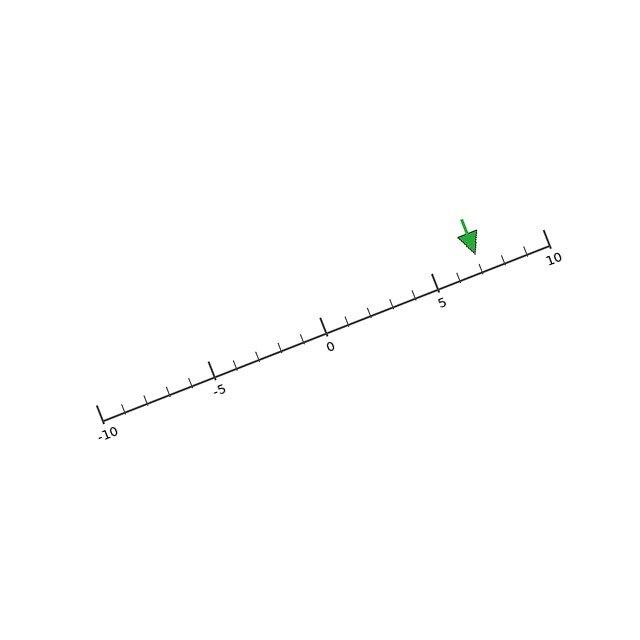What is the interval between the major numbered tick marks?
The major tick marks are spaced 5 units apart.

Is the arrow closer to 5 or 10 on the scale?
The arrow is closer to 5.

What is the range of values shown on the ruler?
The ruler shows values from -10 to 10.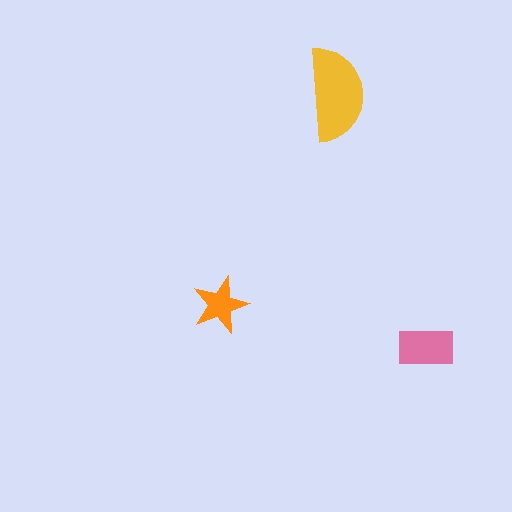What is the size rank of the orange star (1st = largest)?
3rd.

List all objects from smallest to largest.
The orange star, the pink rectangle, the yellow semicircle.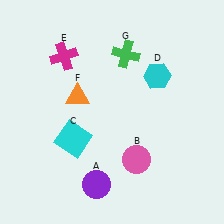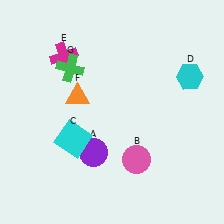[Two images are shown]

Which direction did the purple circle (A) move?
The purple circle (A) moved up.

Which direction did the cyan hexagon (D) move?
The cyan hexagon (D) moved right.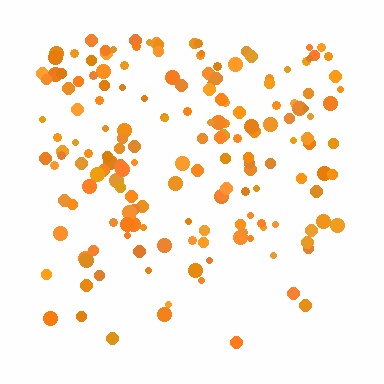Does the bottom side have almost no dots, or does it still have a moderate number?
Still a moderate number, just noticeably fewer than the top.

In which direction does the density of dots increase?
From bottom to top, with the top side densest.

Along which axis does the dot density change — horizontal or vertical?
Vertical.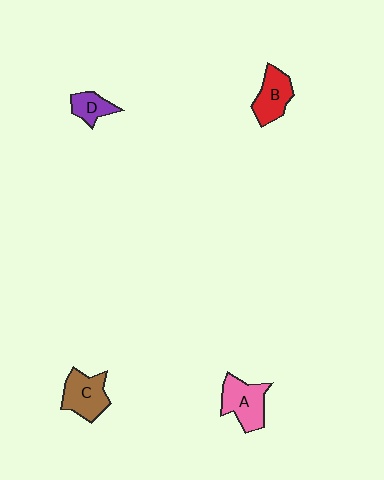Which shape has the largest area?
Shape A (pink).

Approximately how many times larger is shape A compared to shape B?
Approximately 1.2 times.